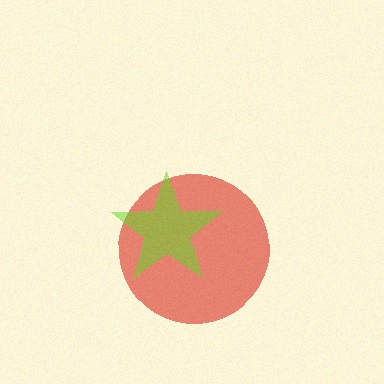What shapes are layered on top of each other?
The layered shapes are: a red circle, a lime star.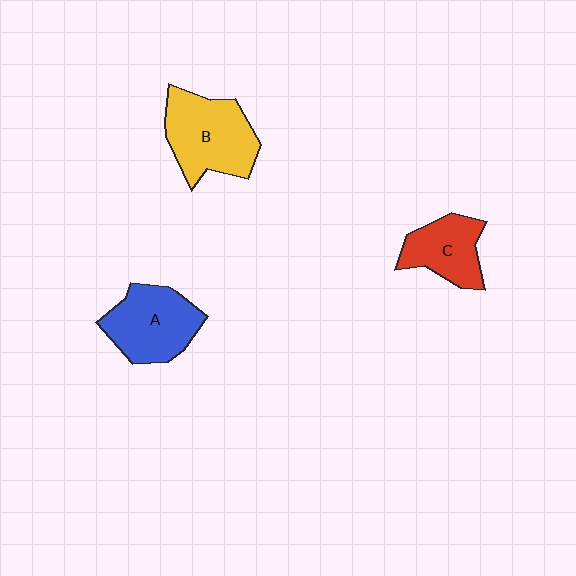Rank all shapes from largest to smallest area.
From largest to smallest: B (yellow), A (blue), C (red).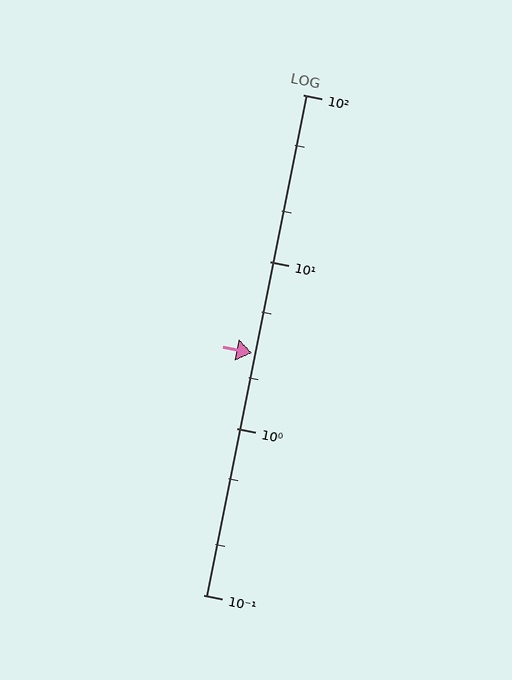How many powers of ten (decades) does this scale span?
The scale spans 3 decades, from 0.1 to 100.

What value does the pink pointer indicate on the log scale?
The pointer indicates approximately 2.8.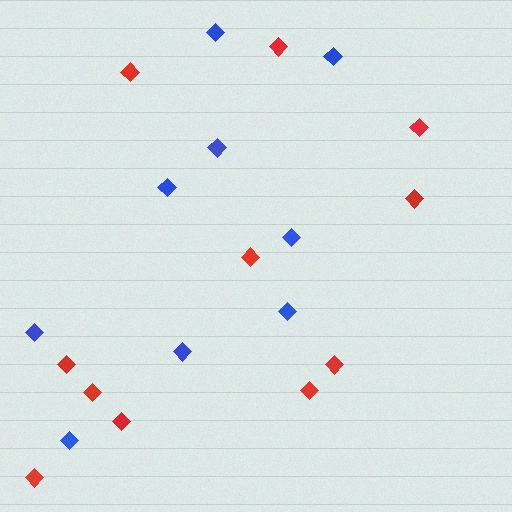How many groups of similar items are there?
There are 2 groups: one group of red diamonds (11) and one group of blue diamonds (9).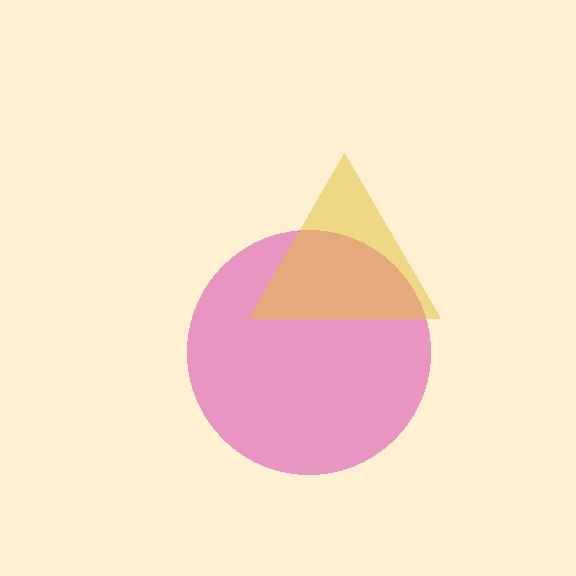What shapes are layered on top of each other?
The layered shapes are: a pink circle, a yellow triangle.